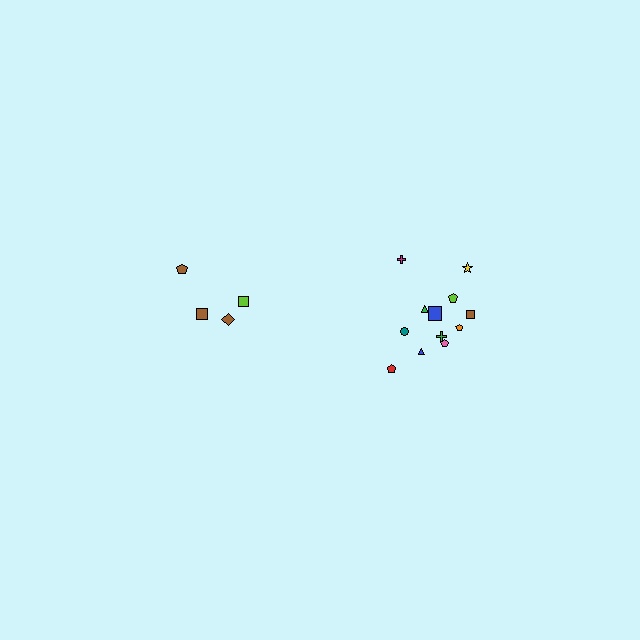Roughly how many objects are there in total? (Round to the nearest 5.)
Roughly 15 objects in total.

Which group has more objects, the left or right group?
The right group.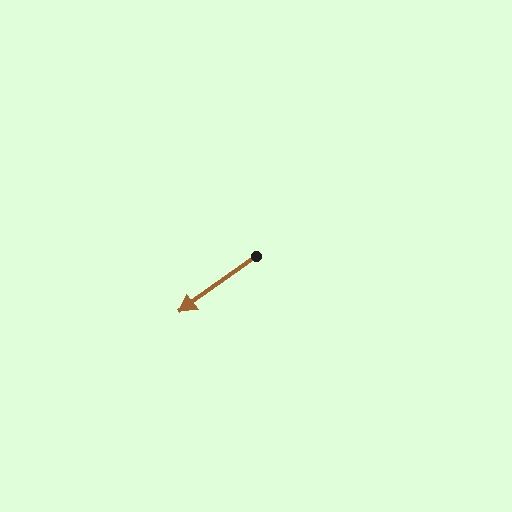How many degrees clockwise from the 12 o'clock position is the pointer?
Approximately 234 degrees.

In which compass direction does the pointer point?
Southwest.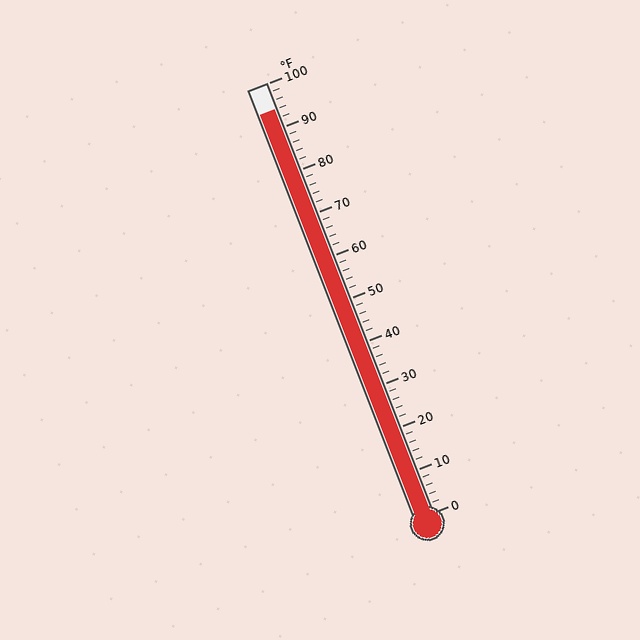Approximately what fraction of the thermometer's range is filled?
The thermometer is filled to approximately 95% of its range.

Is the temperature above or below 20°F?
The temperature is above 20°F.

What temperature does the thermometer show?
The thermometer shows approximately 94°F.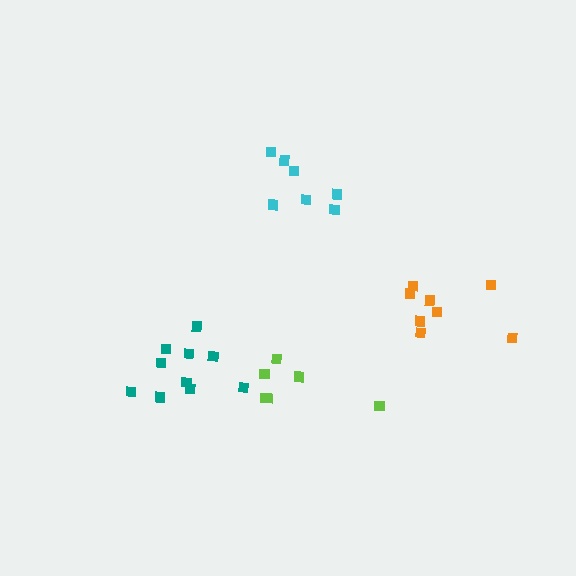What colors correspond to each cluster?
The clusters are colored: teal, orange, lime, cyan.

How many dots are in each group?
Group 1: 10 dots, Group 2: 8 dots, Group 3: 6 dots, Group 4: 7 dots (31 total).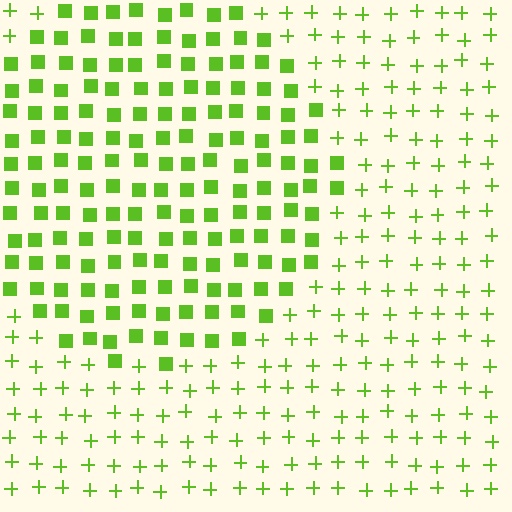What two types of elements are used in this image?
The image uses squares inside the circle region and plus signs outside it.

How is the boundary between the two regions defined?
The boundary is defined by a change in element shape: squares inside vs. plus signs outside. All elements share the same color and spacing.